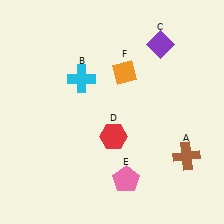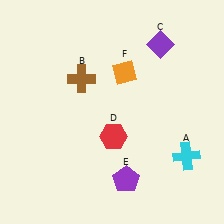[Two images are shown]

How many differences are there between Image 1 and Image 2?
There are 3 differences between the two images.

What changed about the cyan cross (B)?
In Image 1, B is cyan. In Image 2, it changed to brown.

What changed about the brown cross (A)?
In Image 1, A is brown. In Image 2, it changed to cyan.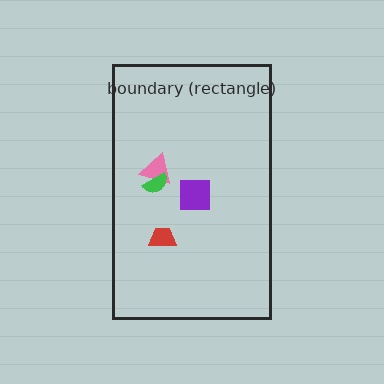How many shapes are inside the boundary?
4 inside, 0 outside.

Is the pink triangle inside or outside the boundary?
Inside.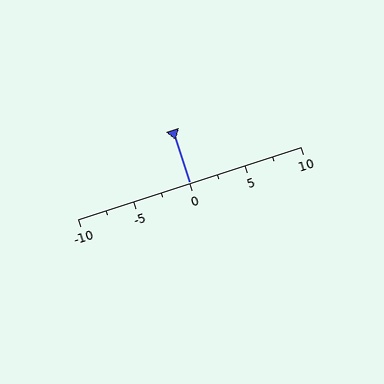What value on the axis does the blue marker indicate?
The marker indicates approximately 0.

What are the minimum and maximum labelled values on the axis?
The axis runs from -10 to 10.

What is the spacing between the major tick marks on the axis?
The major ticks are spaced 5 apart.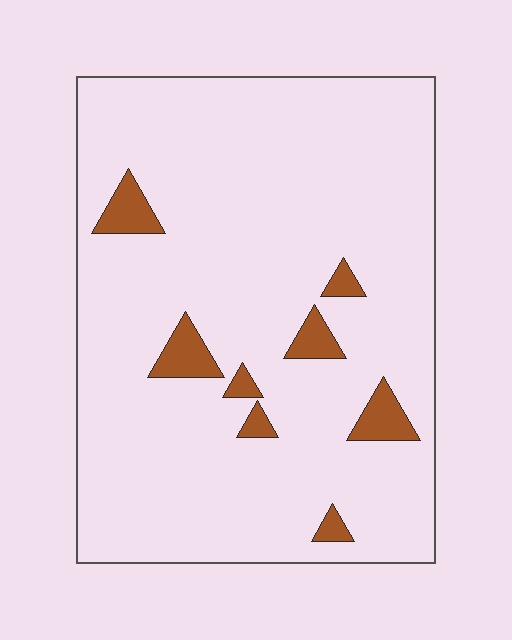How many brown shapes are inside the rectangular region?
8.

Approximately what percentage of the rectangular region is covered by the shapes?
Approximately 5%.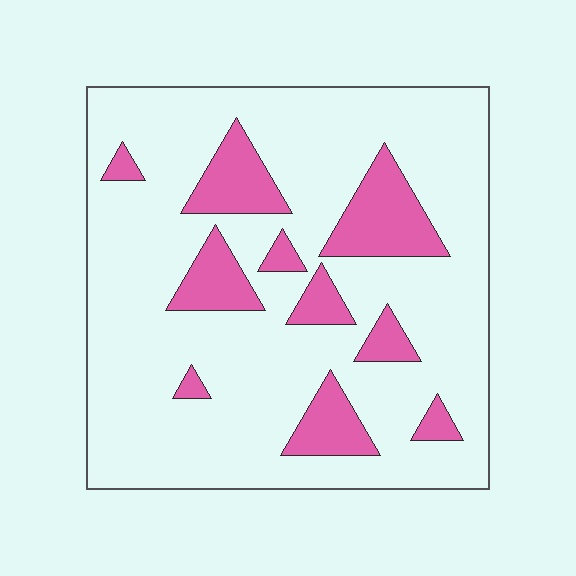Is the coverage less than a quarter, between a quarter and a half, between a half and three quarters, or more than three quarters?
Less than a quarter.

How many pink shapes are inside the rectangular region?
10.